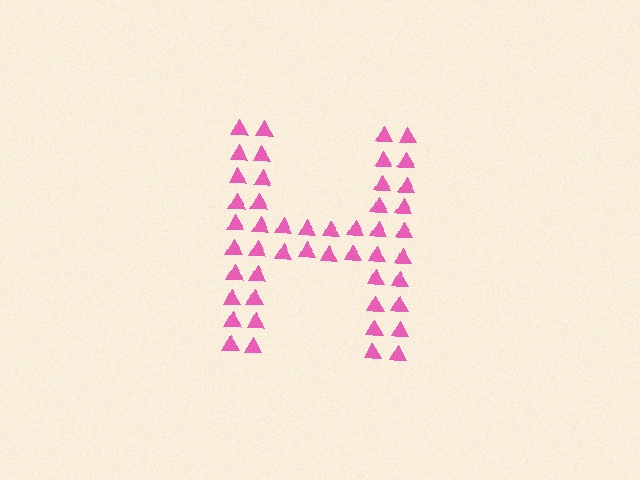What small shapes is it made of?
It is made of small triangles.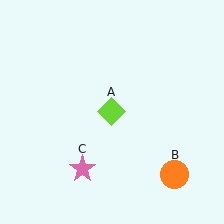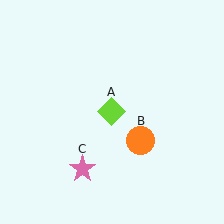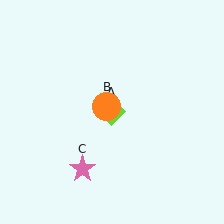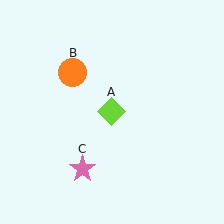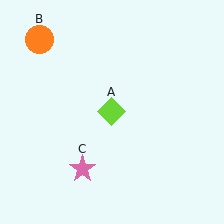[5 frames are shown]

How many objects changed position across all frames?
1 object changed position: orange circle (object B).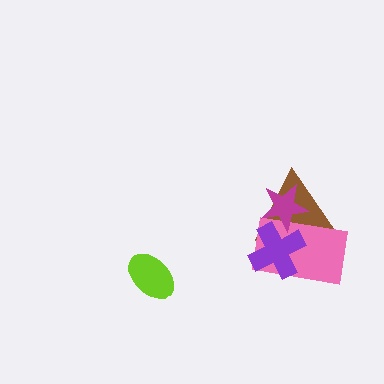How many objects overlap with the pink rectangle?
3 objects overlap with the pink rectangle.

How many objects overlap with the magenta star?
3 objects overlap with the magenta star.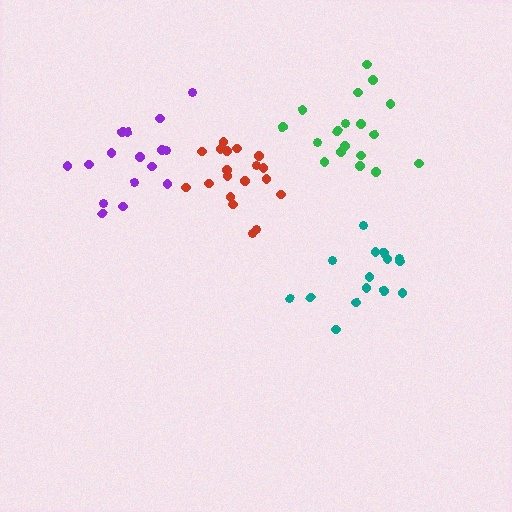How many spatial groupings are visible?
There are 4 spatial groupings.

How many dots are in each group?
Group 1: 18 dots, Group 2: 19 dots, Group 3: 15 dots, Group 4: 16 dots (68 total).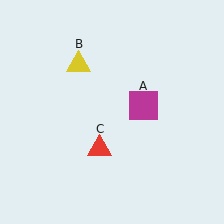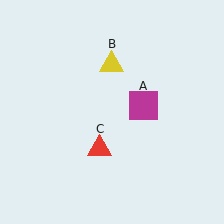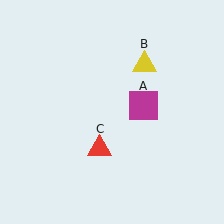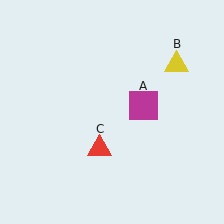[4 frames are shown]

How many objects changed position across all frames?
1 object changed position: yellow triangle (object B).